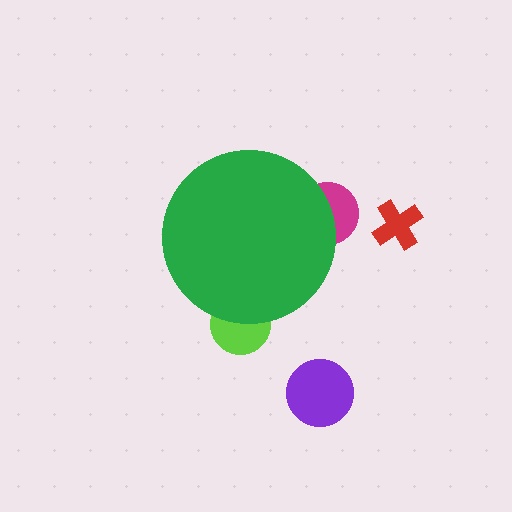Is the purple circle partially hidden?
No, the purple circle is fully visible.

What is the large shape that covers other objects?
A green circle.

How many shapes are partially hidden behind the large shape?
2 shapes are partially hidden.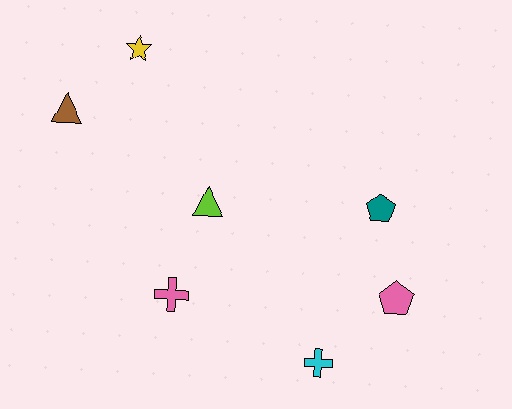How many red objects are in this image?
There are no red objects.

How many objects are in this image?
There are 7 objects.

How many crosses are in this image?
There are 2 crosses.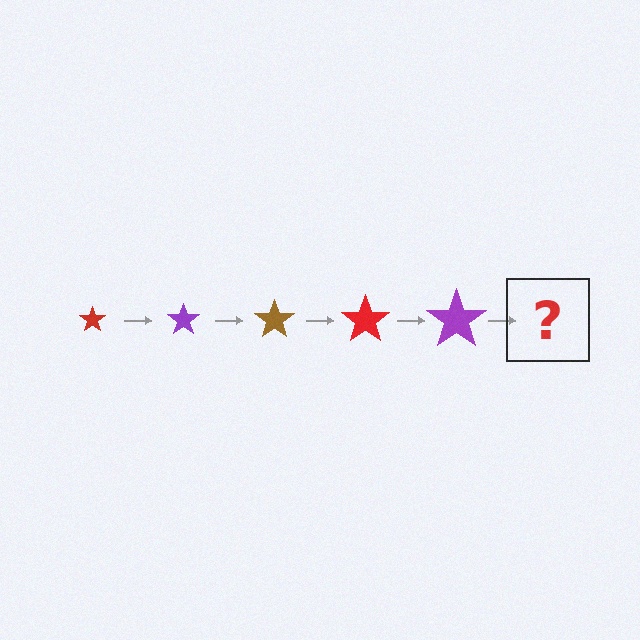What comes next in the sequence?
The next element should be a brown star, larger than the previous one.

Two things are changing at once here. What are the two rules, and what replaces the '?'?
The two rules are that the star grows larger each step and the color cycles through red, purple, and brown. The '?' should be a brown star, larger than the previous one.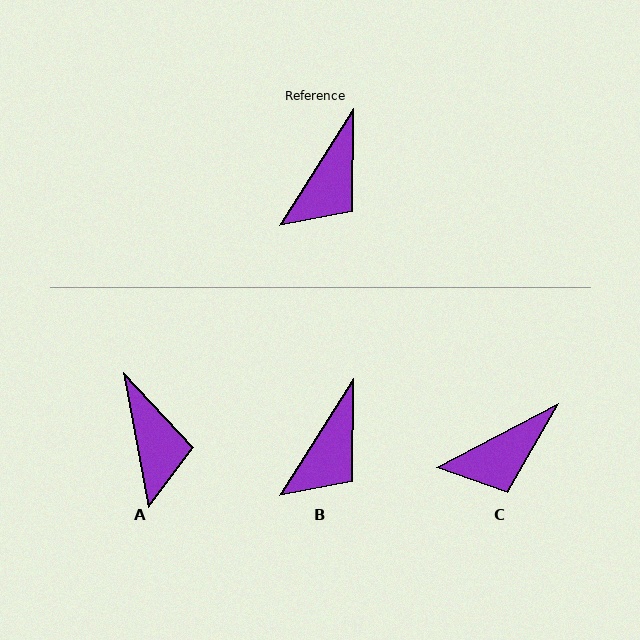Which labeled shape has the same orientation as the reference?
B.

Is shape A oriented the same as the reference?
No, it is off by about 43 degrees.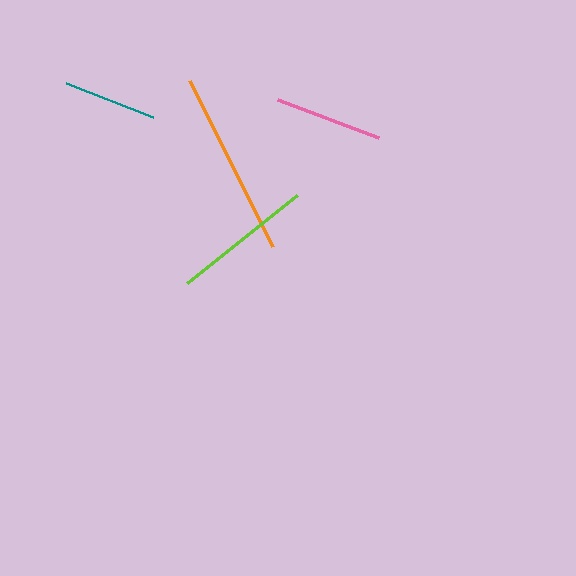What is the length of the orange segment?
The orange segment is approximately 186 pixels long.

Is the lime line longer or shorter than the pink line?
The lime line is longer than the pink line.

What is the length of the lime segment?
The lime segment is approximately 141 pixels long.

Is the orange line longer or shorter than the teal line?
The orange line is longer than the teal line.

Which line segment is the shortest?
The teal line is the shortest at approximately 93 pixels.